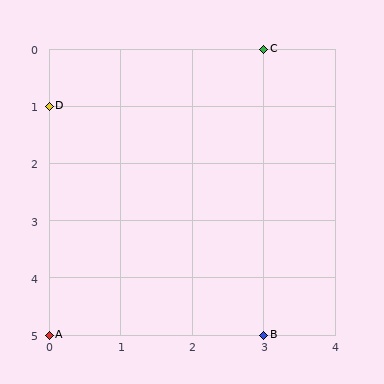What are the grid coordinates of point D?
Point D is at grid coordinates (0, 1).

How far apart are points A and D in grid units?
Points A and D are 4 rows apart.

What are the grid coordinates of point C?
Point C is at grid coordinates (3, 0).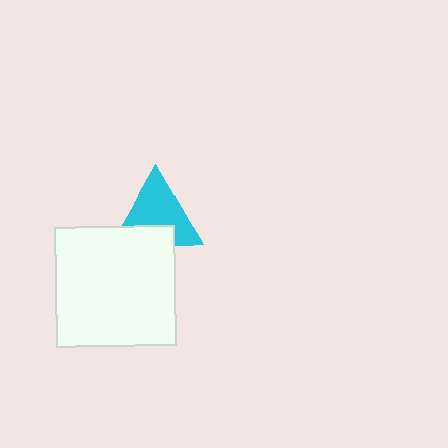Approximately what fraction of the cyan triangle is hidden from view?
Roughly 33% of the cyan triangle is hidden behind the white square.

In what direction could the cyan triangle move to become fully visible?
The cyan triangle could move up. That would shift it out from behind the white square entirely.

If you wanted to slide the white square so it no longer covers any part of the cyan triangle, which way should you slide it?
Slide it down — that is the most direct way to separate the two shapes.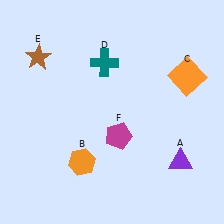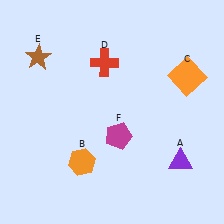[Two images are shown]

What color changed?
The cross (D) changed from teal in Image 1 to red in Image 2.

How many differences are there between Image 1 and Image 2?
There is 1 difference between the two images.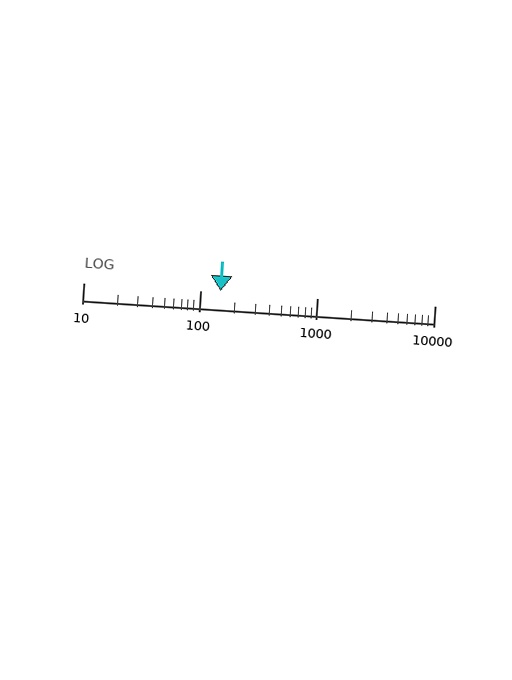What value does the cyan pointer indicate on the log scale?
The pointer indicates approximately 150.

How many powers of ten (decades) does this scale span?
The scale spans 3 decades, from 10 to 10000.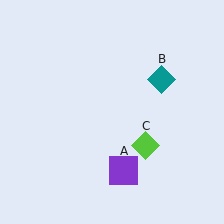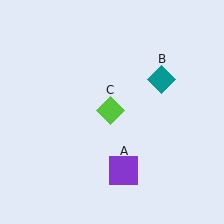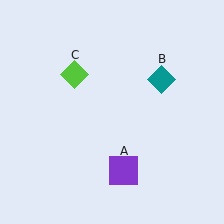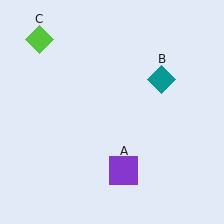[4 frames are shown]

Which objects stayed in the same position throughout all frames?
Purple square (object A) and teal diamond (object B) remained stationary.